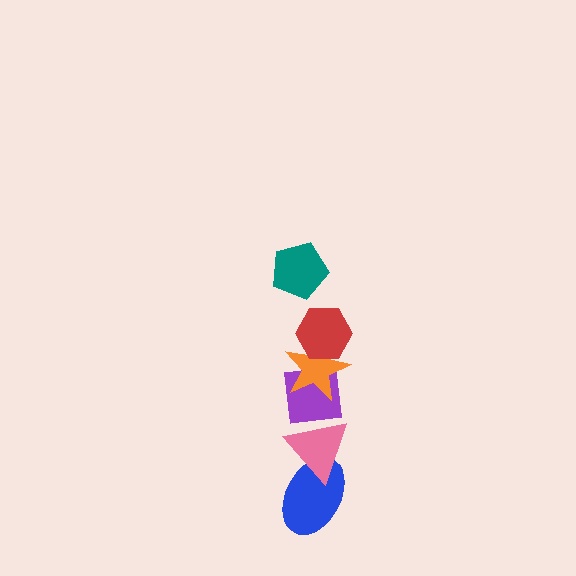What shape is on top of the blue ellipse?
The pink triangle is on top of the blue ellipse.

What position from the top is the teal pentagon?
The teal pentagon is 1st from the top.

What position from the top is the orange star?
The orange star is 3rd from the top.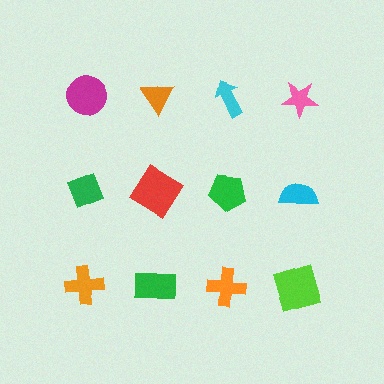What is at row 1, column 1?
A magenta circle.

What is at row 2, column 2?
A red diamond.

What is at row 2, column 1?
A green diamond.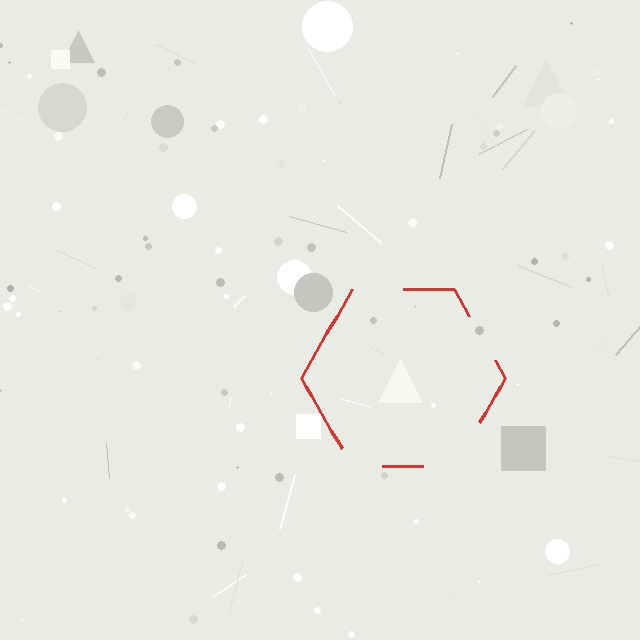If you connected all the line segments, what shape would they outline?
They would outline a hexagon.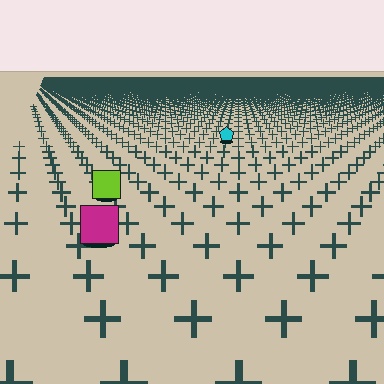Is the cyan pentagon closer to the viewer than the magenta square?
No. The magenta square is closer — you can tell from the texture gradient: the ground texture is coarser near it.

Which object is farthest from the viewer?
The cyan pentagon is farthest from the viewer. It appears smaller and the ground texture around it is denser.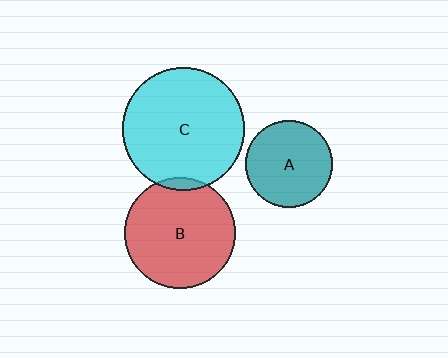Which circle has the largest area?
Circle C (cyan).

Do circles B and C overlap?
Yes.